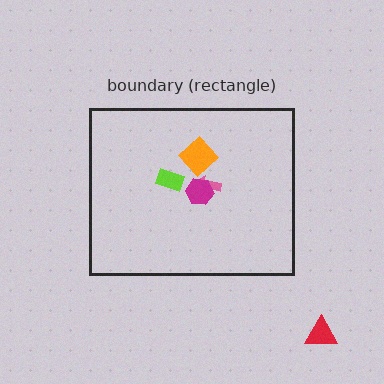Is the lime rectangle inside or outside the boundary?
Inside.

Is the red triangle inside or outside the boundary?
Outside.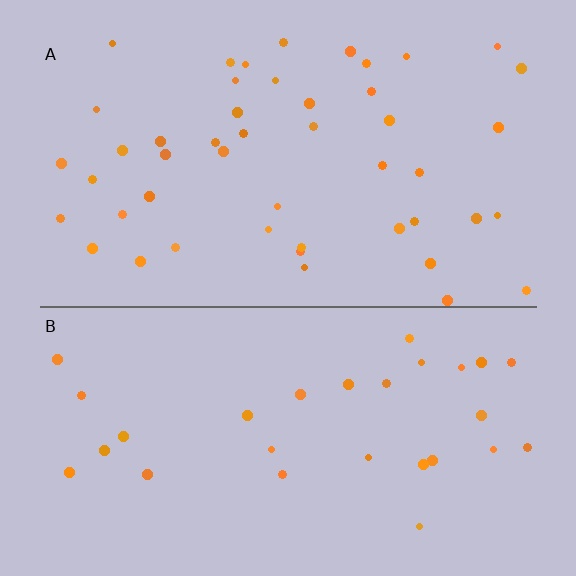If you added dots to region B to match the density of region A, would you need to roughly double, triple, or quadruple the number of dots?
Approximately double.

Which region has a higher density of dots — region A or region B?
A (the top).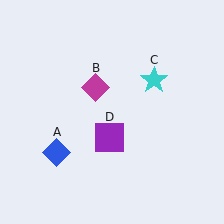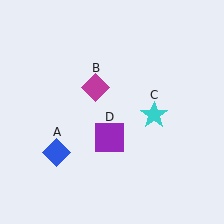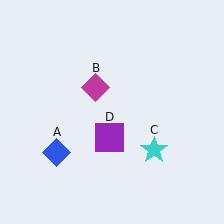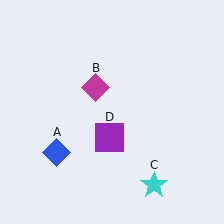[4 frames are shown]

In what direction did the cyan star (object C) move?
The cyan star (object C) moved down.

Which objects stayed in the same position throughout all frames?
Blue diamond (object A) and magenta diamond (object B) and purple square (object D) remained stationary.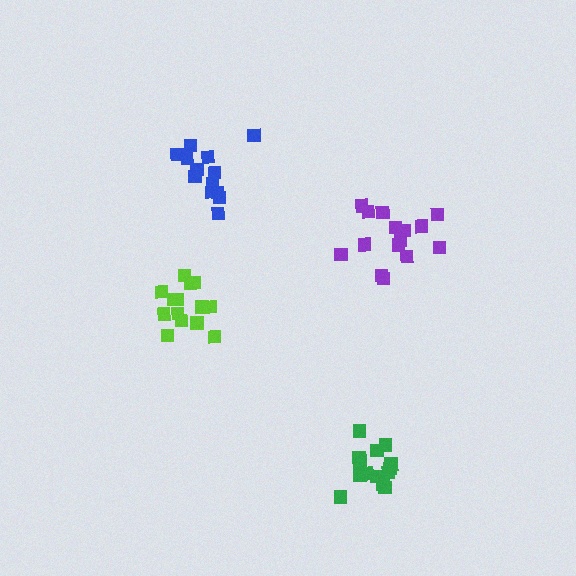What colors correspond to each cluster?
The clusters are colored: lime, purple, blue, green.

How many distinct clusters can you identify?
There are 4 distinct clusters.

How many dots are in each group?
Group 1: 14 dots, Group 2: 15 dots, Group 3: 13 dots, Group 4: 16 dots (58 total).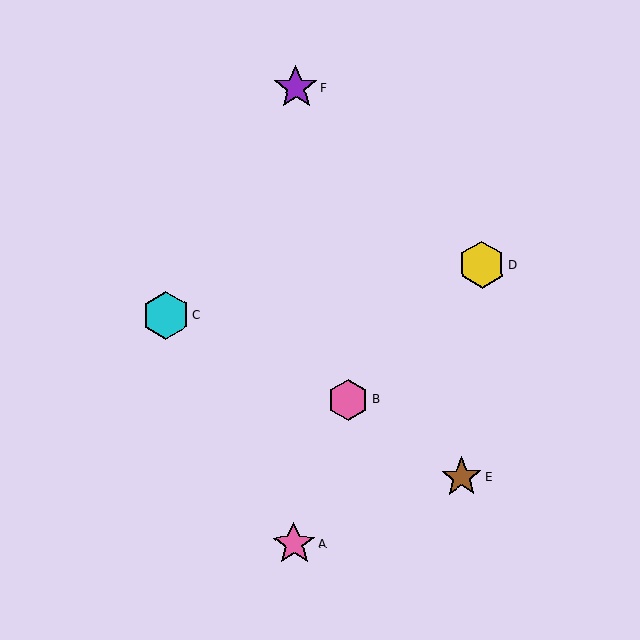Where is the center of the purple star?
The center of the purple star is at (296, 88).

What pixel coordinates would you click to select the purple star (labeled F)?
Click at (296, 88) to select the purple star F.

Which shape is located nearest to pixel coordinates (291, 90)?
The purple star (labeled F) at (296, 88) is nearest to that location.